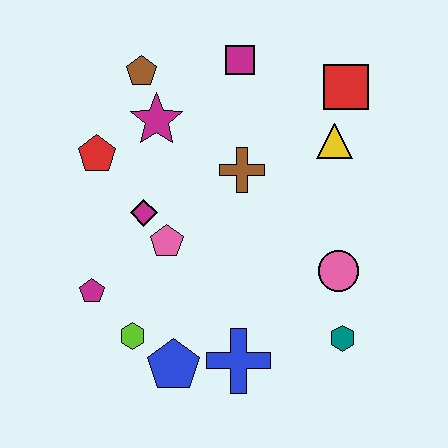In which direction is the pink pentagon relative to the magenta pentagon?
The pink pentagon is to the right of the magenta pentagon.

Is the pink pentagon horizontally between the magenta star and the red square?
Yes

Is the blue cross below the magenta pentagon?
Yes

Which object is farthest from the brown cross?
The blue pentagon is farthest from the brown cross.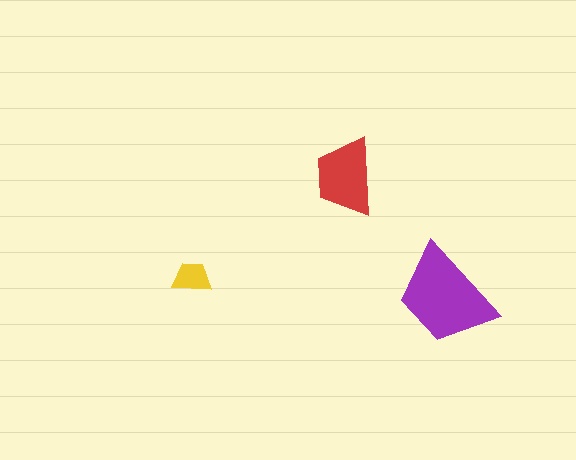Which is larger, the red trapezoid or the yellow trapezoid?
The red one.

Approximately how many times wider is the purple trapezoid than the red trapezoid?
About 1.5 times wider.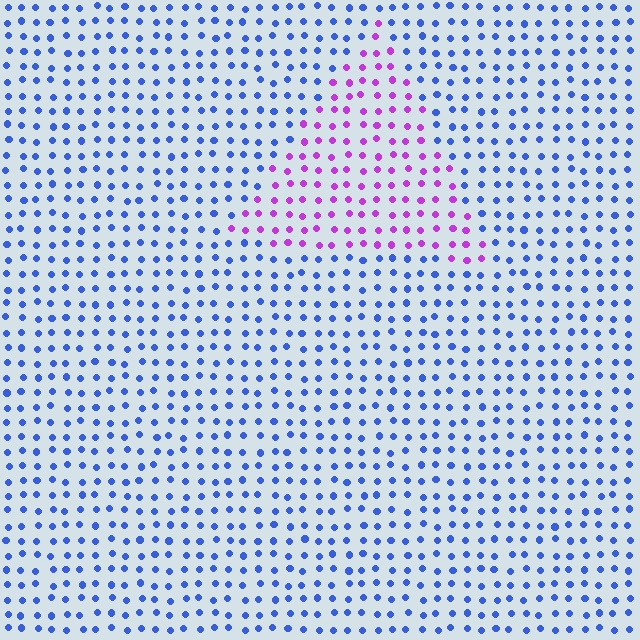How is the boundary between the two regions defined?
The boundary is defined purely by a slight shift in hue (about 66 degrees). Spacing, size, and orientation are identical on both sides.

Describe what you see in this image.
The image is filled with small blue elements in a uniform arrangement. A triangle-shaped region is visible where the elements are tinted to a slightly different hue, forming a subtle color boundary.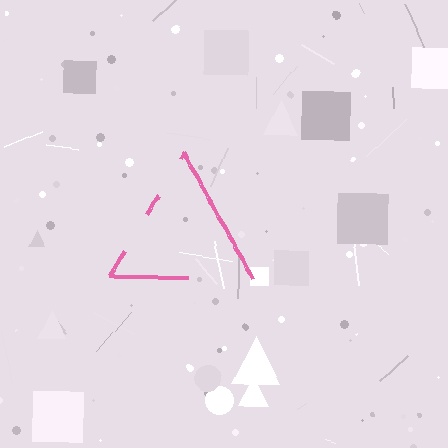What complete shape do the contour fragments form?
The contour fragments form a triangle.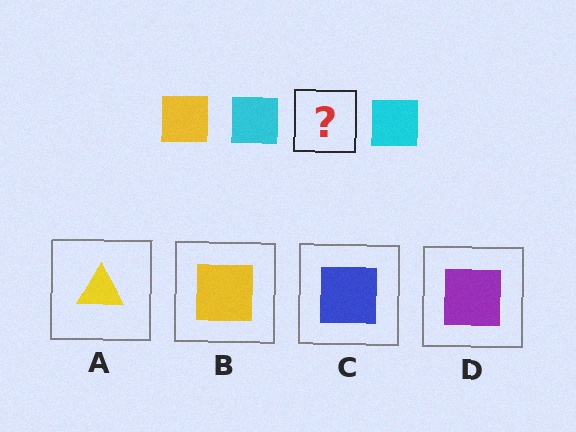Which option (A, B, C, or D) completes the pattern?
B.